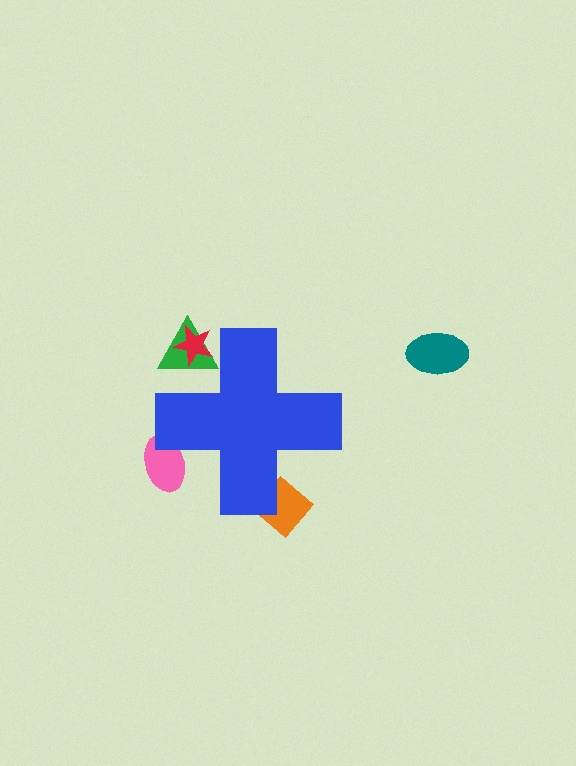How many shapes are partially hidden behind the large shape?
4 shapes are partially hidden.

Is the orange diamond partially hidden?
Yes, the orange diamond is partially hidden behind the blue cross.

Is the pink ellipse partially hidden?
Yes, the pink ellipse is partially hidden behind the blue cross.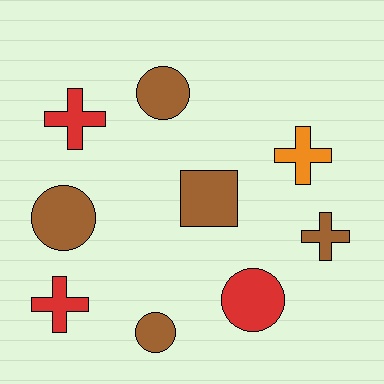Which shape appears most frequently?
Cross, with 4 objects.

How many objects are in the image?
There are 9 objects.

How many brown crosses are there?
There is 1 brown cross.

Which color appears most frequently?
Brown, with 5 objects.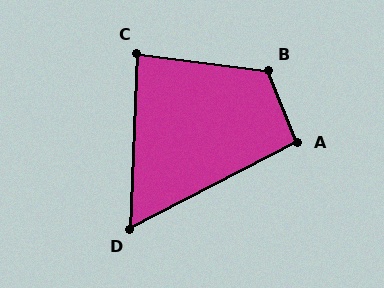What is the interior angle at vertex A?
Approximately 95 degrees (approximately right).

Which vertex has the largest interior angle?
B, at approximately 120 degrees.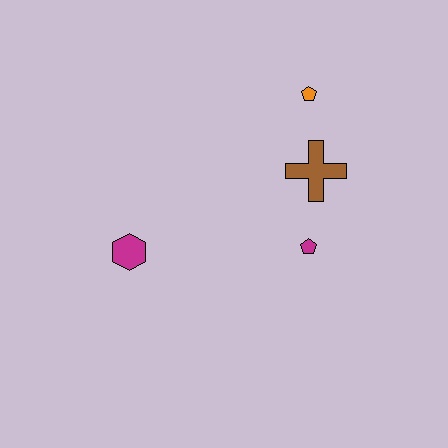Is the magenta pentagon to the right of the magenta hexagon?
Yes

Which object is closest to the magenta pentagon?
The brown cross is closest to the magenta pentagon.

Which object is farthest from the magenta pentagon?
The magenta hexagon is farthest from the magenta pentagon.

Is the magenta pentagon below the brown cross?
Yes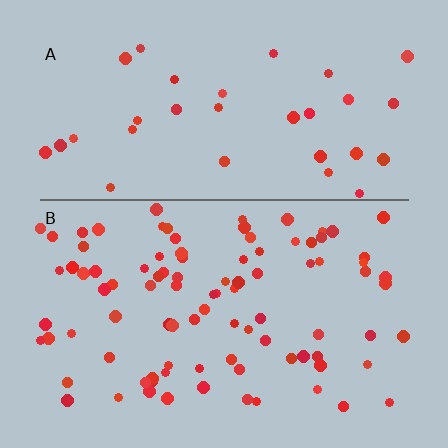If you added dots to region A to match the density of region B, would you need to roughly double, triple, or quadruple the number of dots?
Approximately triple.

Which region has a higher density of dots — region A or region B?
B (the bottom).